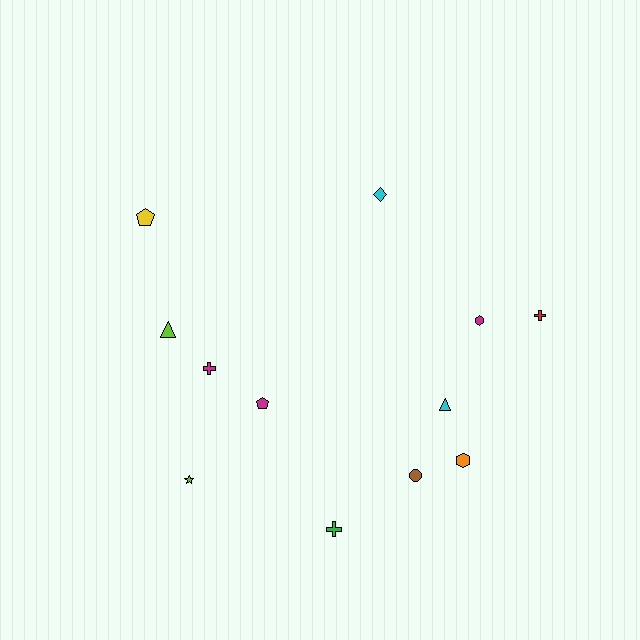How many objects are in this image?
There are 12 objects.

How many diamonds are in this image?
There is 1 diamond.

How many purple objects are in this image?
There are no purple objects.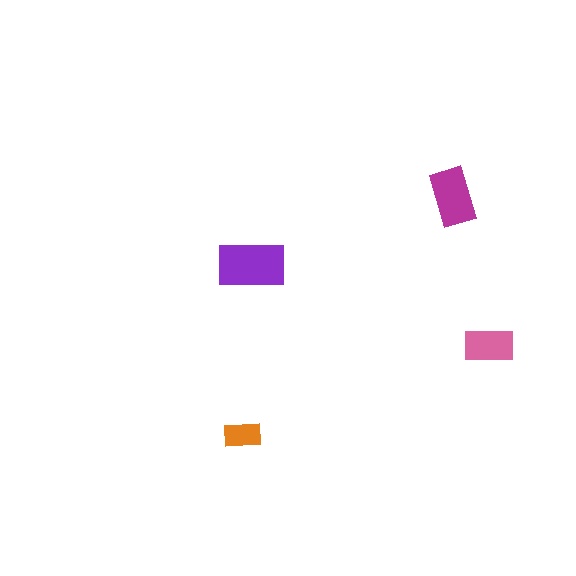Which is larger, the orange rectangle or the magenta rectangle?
The magenta one.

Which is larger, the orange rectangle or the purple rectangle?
The purple one.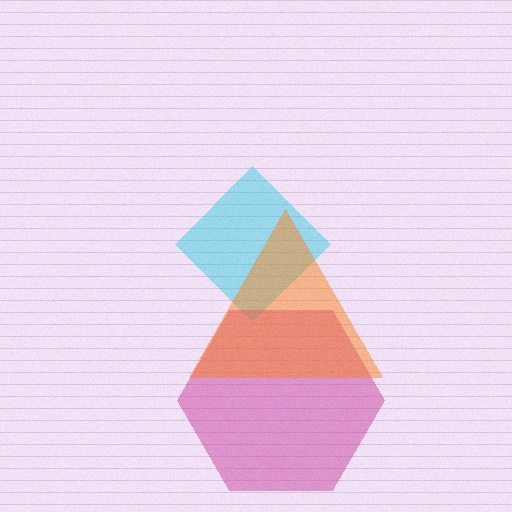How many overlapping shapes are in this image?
There are 3 overlapping shapes in the image.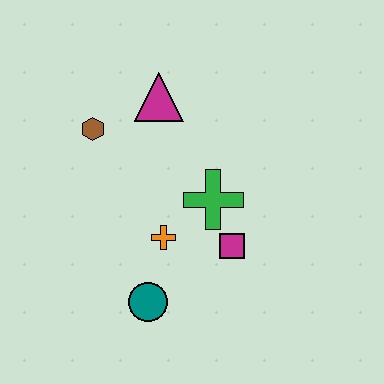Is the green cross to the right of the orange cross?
Yes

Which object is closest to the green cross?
The magenta square is closest to the green cross.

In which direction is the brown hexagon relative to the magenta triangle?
The brown hexagon is to the left of the magenta triangle.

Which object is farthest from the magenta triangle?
The teal circle is farthest from the magenta triangle.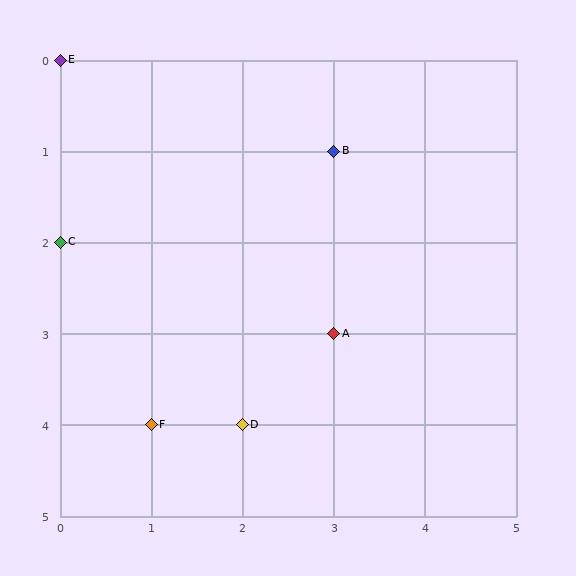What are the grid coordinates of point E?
Point E is at grid coordinates (0, 0).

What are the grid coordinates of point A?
Point A is at grid coordinates (3, 3).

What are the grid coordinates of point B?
Point B is at grid coordinates (3, 1).